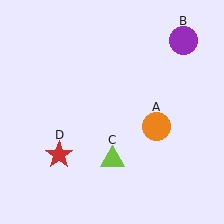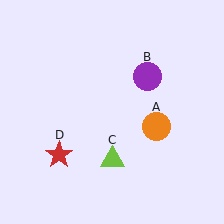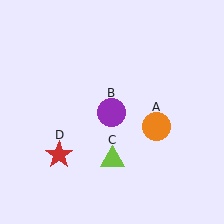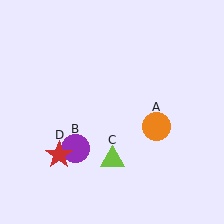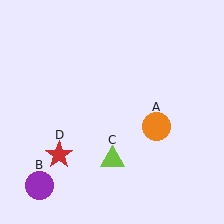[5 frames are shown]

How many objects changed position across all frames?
1 object changed position: purple circle (object B).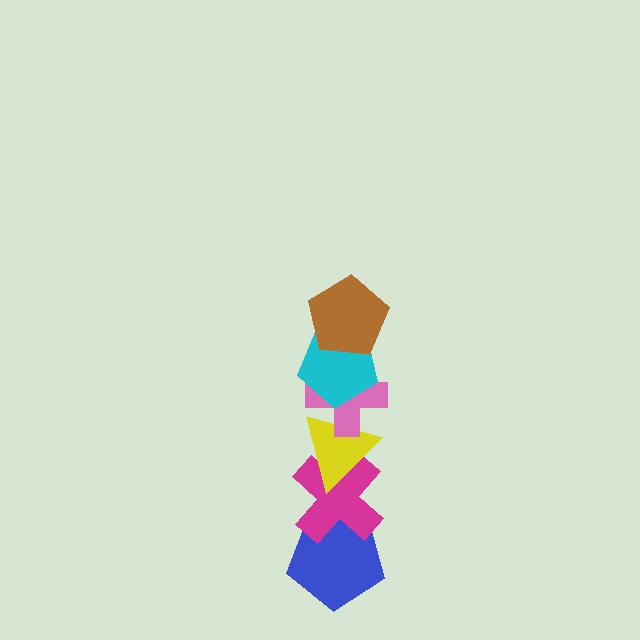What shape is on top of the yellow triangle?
The pink cross is on top of the yellow triangle.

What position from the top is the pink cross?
The pink cross is 3rd from the top.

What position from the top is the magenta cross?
The magenta cross is 5th from the top.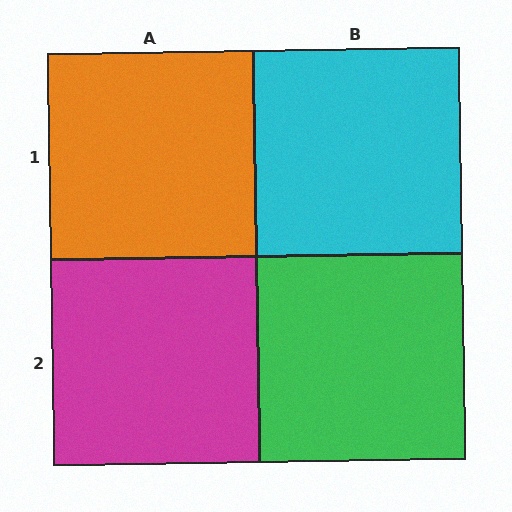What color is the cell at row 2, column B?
Green.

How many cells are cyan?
1 cell is cyan.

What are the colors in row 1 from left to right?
Orange, cyan.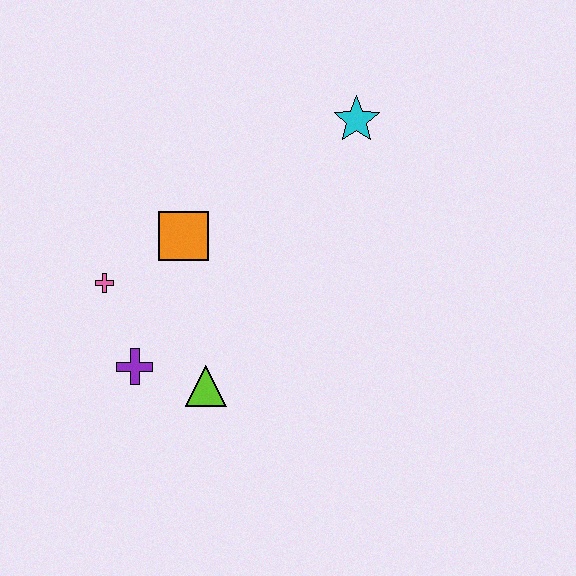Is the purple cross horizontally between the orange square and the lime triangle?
No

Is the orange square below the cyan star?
Yes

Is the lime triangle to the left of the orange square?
No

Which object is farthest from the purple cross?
The cyan star is farthest from the purple cross.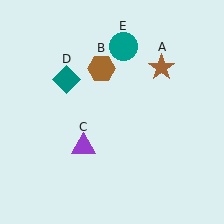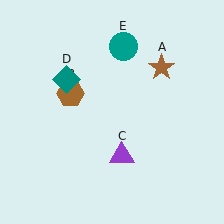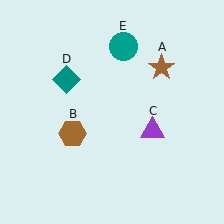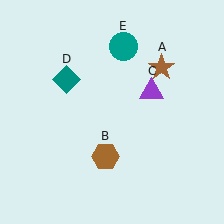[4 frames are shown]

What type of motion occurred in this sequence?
The brown hexagon (object B), purple triangle (object C) rotated counterclockwise around the center of the scene.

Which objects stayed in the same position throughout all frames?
Brown star (object A) and teal diamond (object D) and teal circle (object E) remained stationary.